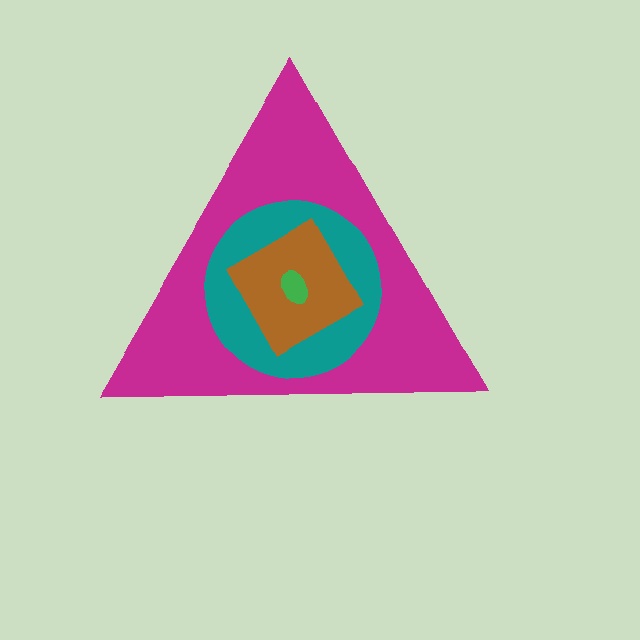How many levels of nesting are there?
4.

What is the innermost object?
The green ellipse.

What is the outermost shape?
The magenta triangle.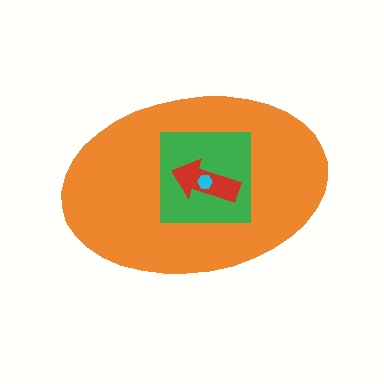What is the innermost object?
The cyan hexagon.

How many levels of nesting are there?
4.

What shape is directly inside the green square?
The red arrow.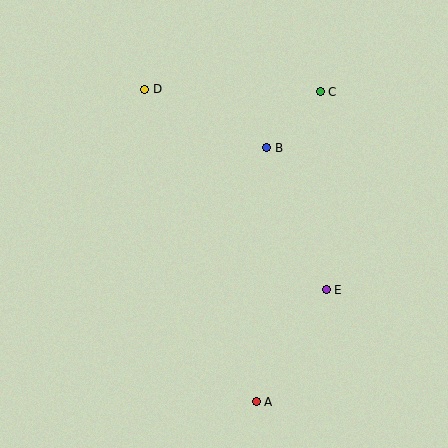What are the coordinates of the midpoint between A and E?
The midpoint between A and E is at (291, 346).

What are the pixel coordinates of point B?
Point B is at (267, 148).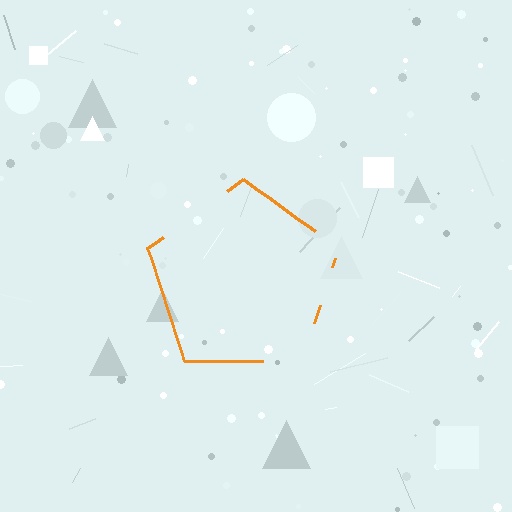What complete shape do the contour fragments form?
The contour fragments form a pentagon.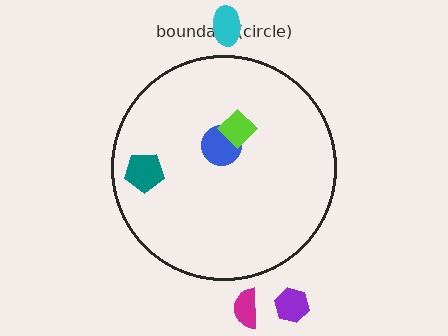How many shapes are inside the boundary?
3 inside, 3 outside.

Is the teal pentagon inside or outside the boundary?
Inside.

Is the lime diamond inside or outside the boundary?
Inside.